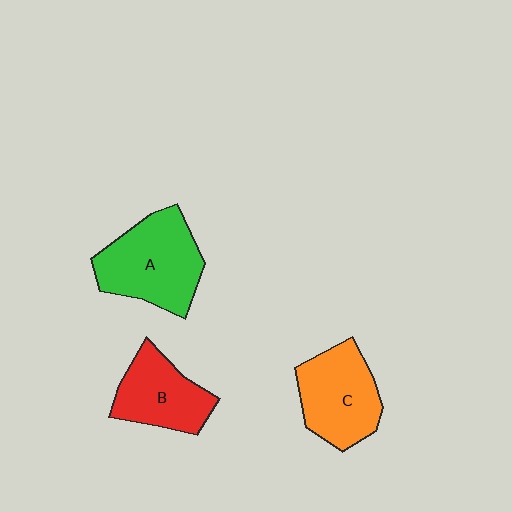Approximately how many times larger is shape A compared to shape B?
Approximately 1.4 times.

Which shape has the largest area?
Shape A (green).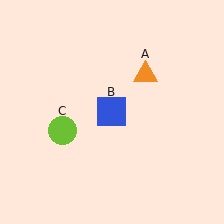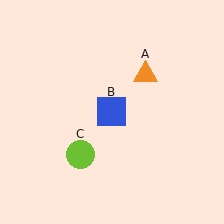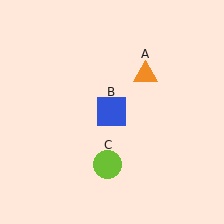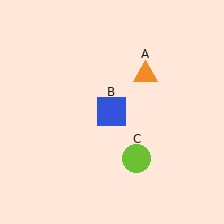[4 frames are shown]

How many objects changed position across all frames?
1 object changed position: lime circle (object C).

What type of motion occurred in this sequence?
The lime circle (object C) rotated counterclockwise around the center of the scene.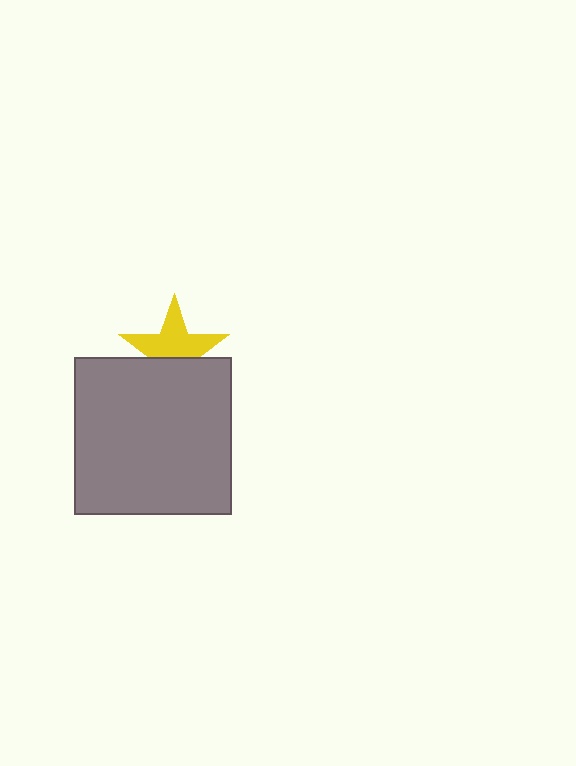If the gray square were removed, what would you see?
You would see the complete yellow star.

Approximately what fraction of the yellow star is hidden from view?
Roughly 38% of the yellow star is hidden behind the gray square.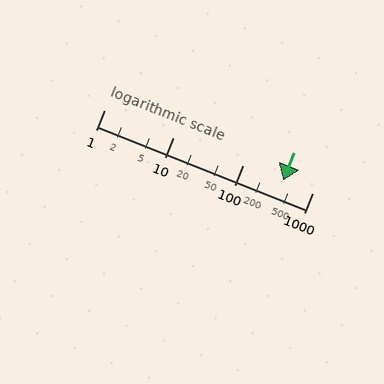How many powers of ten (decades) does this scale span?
The scale spans 3 decades, from 1 to 1000.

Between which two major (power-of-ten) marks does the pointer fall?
The pointer is between 100 and 1000.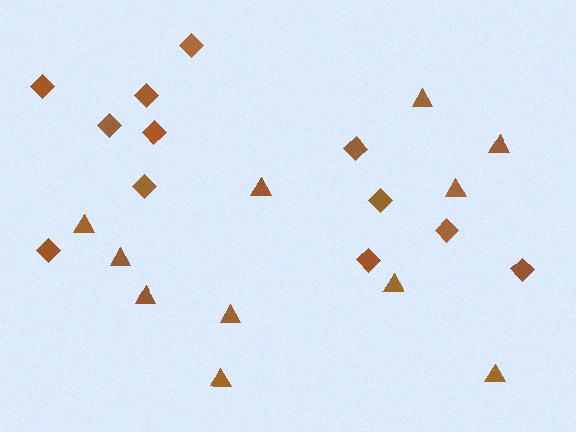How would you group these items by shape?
There are 2 groups: one group of diamonds (12) and one group of triangles (11).